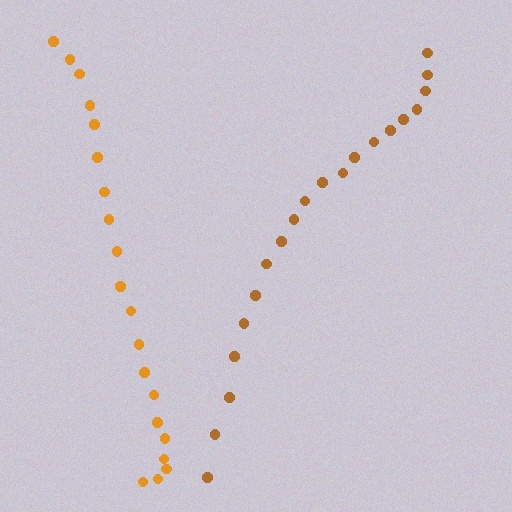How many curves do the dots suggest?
There are 2 distinct paths.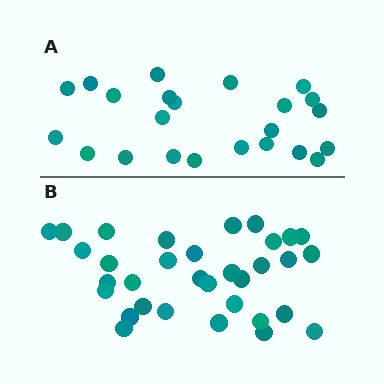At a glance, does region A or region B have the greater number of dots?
Region B (the bottom region) has more dots.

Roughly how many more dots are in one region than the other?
Region B has roughly 10 or so more dots than region A.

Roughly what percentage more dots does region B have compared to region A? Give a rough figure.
About 45% more.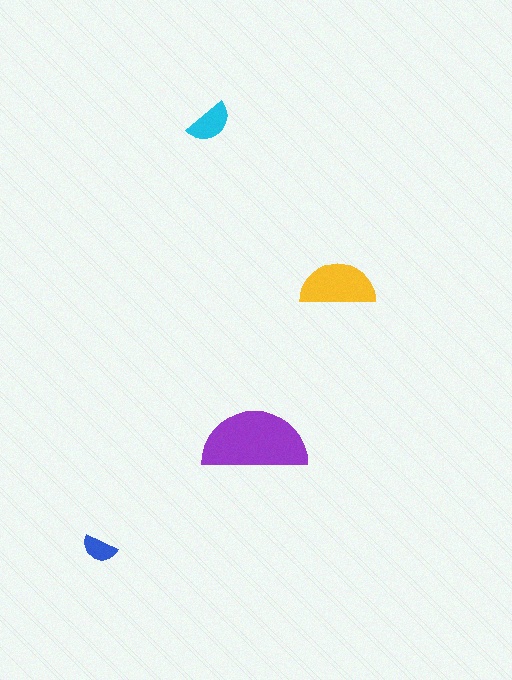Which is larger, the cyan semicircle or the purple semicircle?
The purple one.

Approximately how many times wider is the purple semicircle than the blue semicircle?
About 3 times wider.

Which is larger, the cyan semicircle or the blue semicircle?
The cyan one.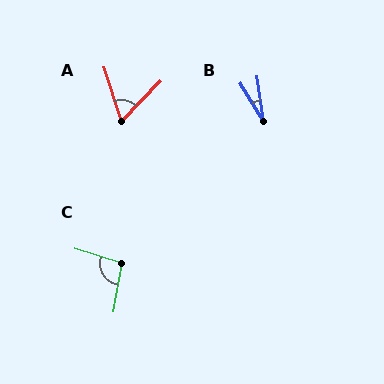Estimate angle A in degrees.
Approximately 62 degrees.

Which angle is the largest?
C, at approximately 98 degrees.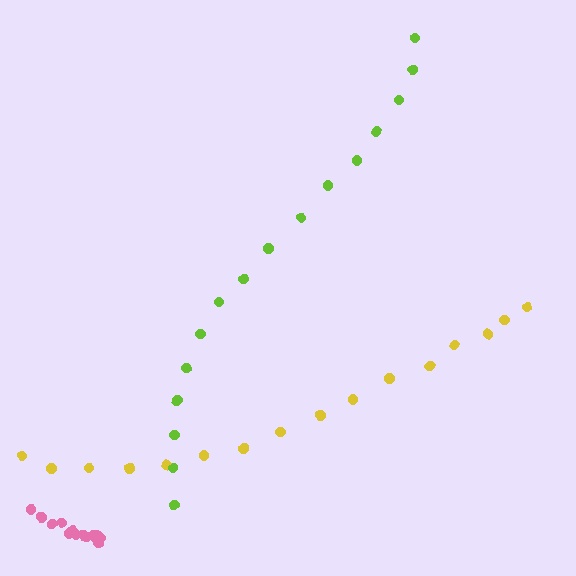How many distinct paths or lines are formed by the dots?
There are 3 distinct paths.